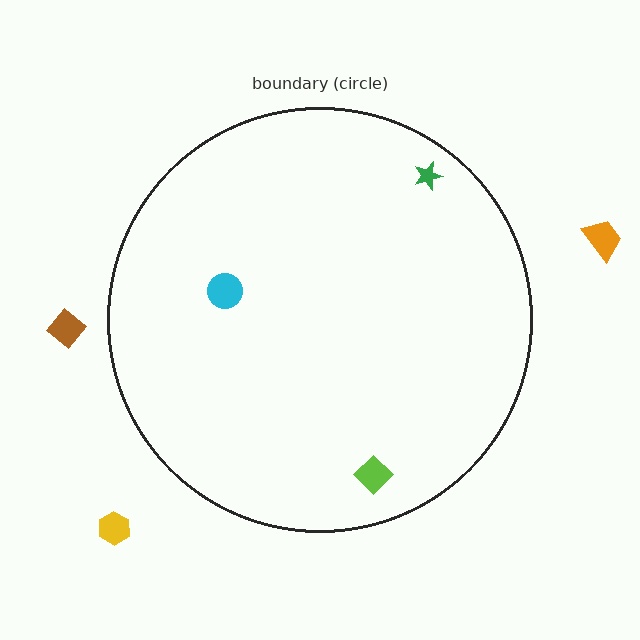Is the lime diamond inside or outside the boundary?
Inside.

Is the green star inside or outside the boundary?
Inside.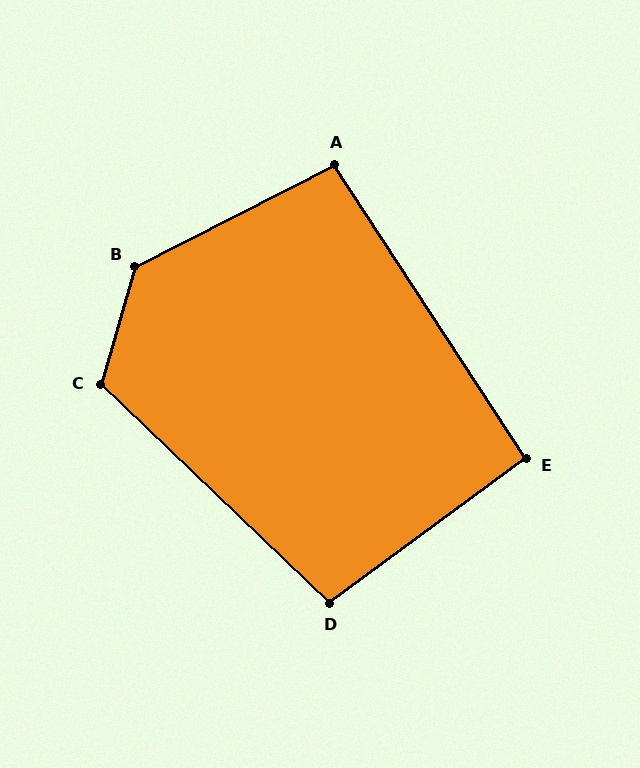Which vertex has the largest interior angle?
B, at approximately 133 degrees.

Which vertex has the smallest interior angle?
E, at approximately 93 degrees.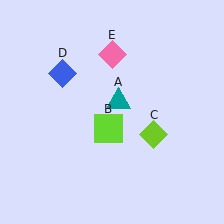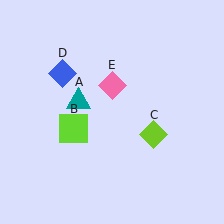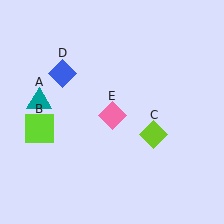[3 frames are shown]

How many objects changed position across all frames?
3 objects changed position: teal triangle (object A), lime square (object B), pink diamond (object E).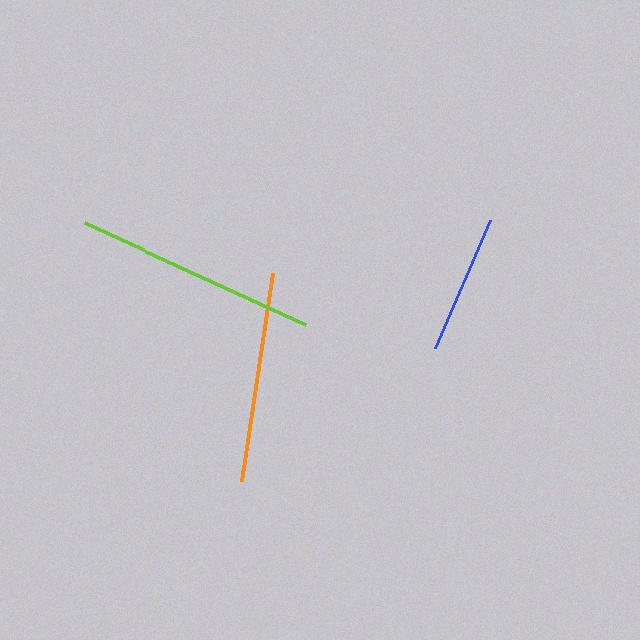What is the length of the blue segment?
The blue segment is approximately 139 pixels long.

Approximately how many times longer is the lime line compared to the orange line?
The lime line is approximately 1.2 times the length of the orange line.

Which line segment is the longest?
The lime line is the longest at approximately 243 pixels.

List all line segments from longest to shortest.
From longest to shortest: lime, orange, blue.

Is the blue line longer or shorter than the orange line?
The orange line is longer than the blue line.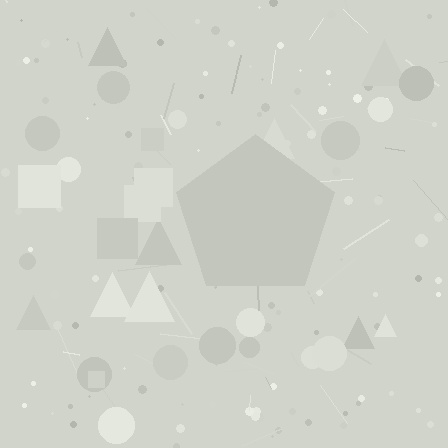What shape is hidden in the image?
A pentagon is hidden in the image.